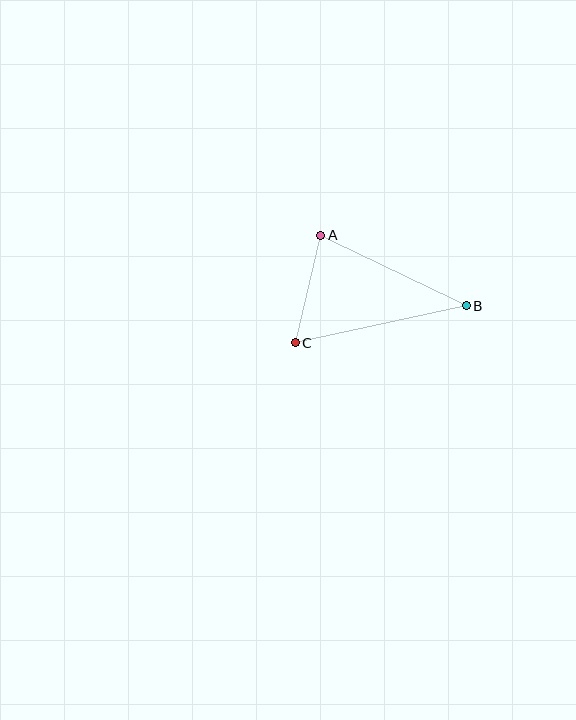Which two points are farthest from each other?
Points B and C are farthest from each other.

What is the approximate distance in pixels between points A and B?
The distance between A and B is approximately 162 pixels.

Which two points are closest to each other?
Points A and C are closest to each other.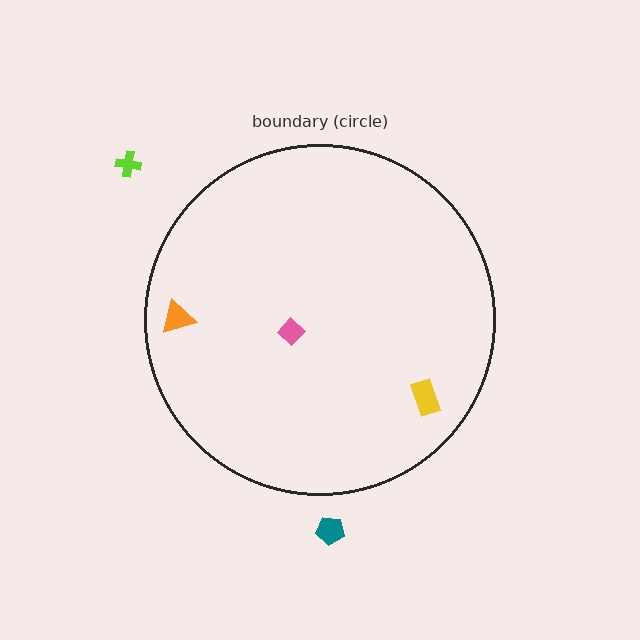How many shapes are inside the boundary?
3 inside, 2 outside.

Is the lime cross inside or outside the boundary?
Outside.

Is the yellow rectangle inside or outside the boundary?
Inside.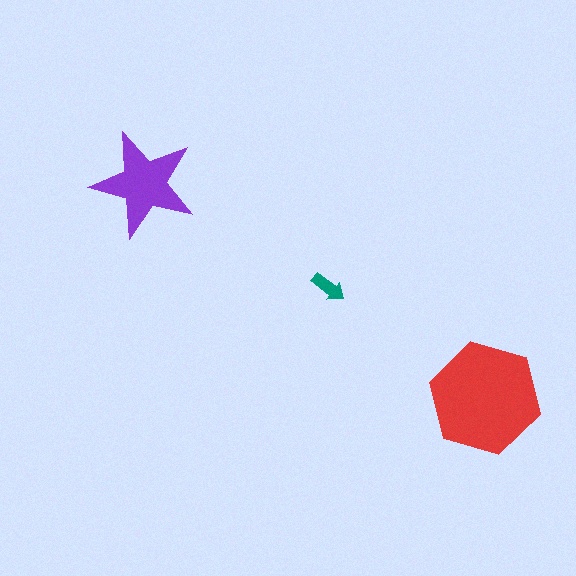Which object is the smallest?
The teal arrow.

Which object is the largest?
The red hexagon.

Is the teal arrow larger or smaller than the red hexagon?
Smaller.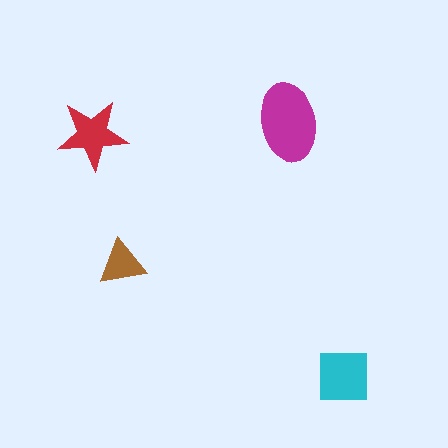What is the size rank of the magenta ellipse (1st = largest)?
1st.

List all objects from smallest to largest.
The brown triangle, the red star, the cyan square, the magenta ellipse.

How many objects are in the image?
There are 4 objects in the image.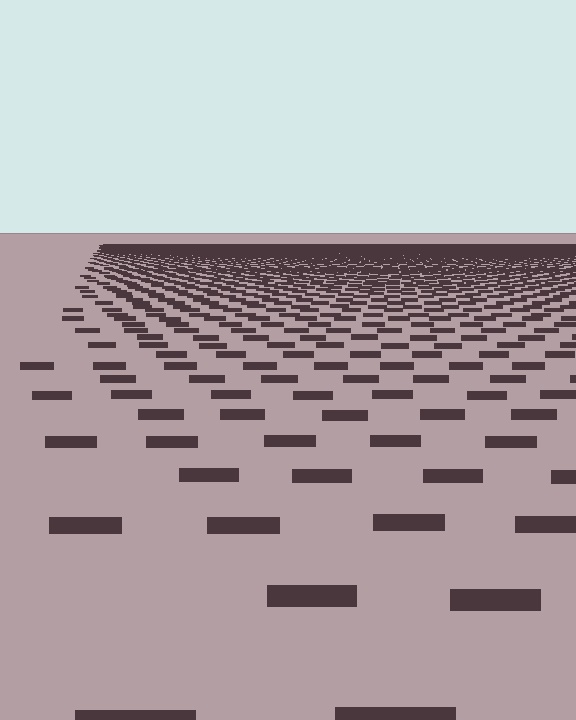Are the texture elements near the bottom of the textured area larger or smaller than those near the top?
Larger. Near the bottom, elements are closer to the viewer and appear at a bigger on-screen size.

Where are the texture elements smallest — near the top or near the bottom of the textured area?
Near the top.